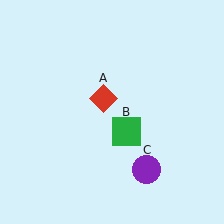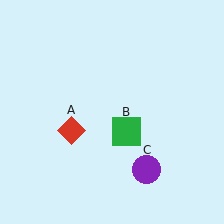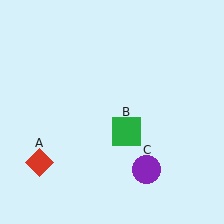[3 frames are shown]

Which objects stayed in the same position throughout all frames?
Green square (object B) and purple circle (object C) remained stationary.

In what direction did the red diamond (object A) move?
The red diamond (object A) moved down and to the left.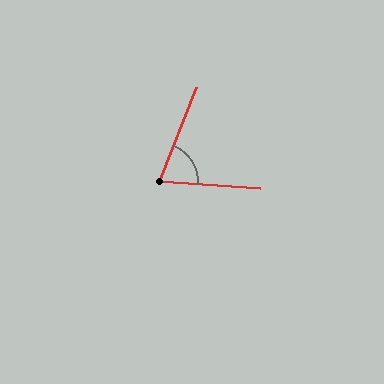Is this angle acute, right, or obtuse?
It is acute.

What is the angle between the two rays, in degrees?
Approximately 72 degrees.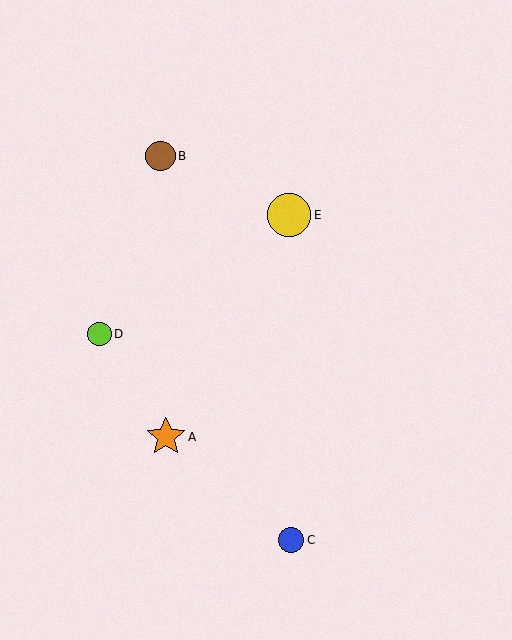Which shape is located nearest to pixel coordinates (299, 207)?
The yellow circle (labeled E) at (289, 215) is nearest to that location.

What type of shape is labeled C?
Shape C is a blue circle.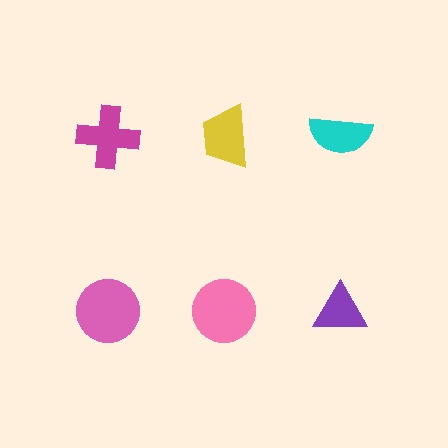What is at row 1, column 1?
A magenta cross.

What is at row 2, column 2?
A pink circle.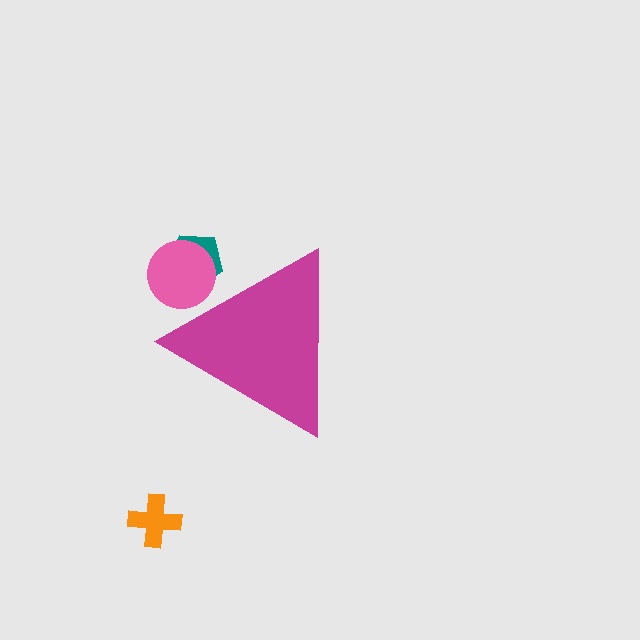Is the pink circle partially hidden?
Yes, the pink circle is partially hidden behind the magenta triangle.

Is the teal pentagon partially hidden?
Yes, the teal pentagon is partially hidden behind the magenta triangle.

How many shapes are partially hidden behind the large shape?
2 shapes are partially hidden.